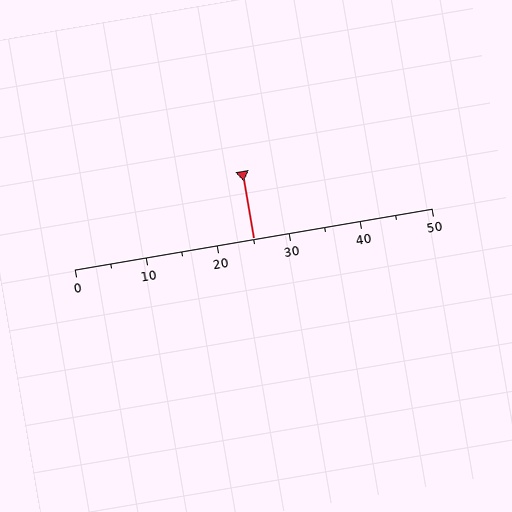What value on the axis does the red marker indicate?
The marker indicates approximately 25.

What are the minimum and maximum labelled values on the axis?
The axis runs from 0 to 50.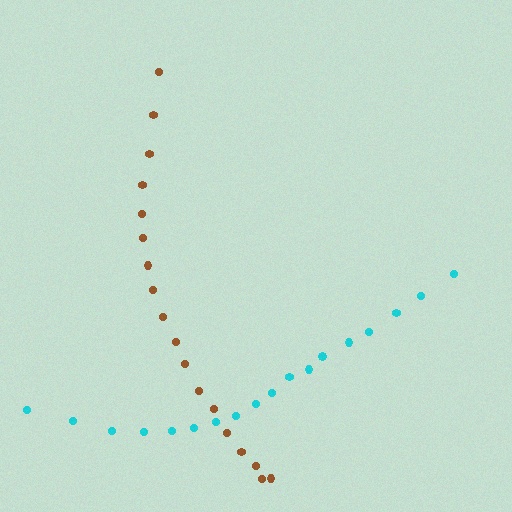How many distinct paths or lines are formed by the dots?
There are 2 distinct paths.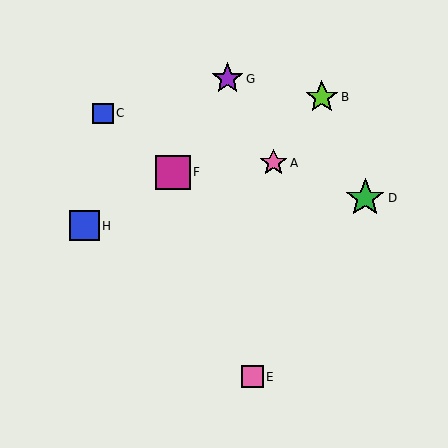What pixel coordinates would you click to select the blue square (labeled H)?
Click at (84, 226) to select the blue square H.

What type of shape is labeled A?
Shape A is a pink star.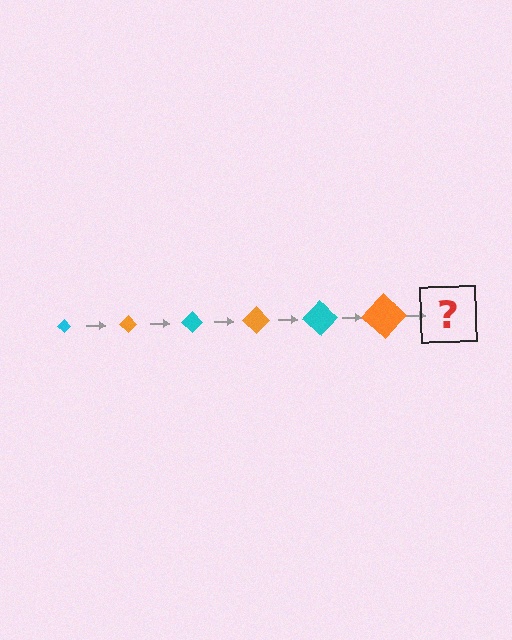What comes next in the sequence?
The next element should be a cyan diamond, larger than the previous one.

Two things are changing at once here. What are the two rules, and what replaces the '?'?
The two rules are that the diamond grows larger each step and the color cycles through cyan and orange. The '?' should be a cyan diamond, larger than the previous one.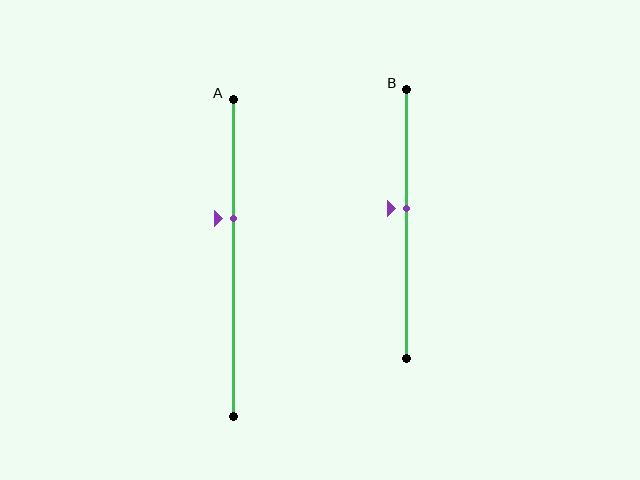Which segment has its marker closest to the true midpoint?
Segment B has its marker closest to the true midpoint.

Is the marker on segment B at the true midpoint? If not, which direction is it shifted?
No, the marker on segment B is shifted upward by about 6% of the segment length.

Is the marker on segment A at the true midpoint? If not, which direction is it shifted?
No, the marker on segment A is shifted upward by about 13% of the segment length.